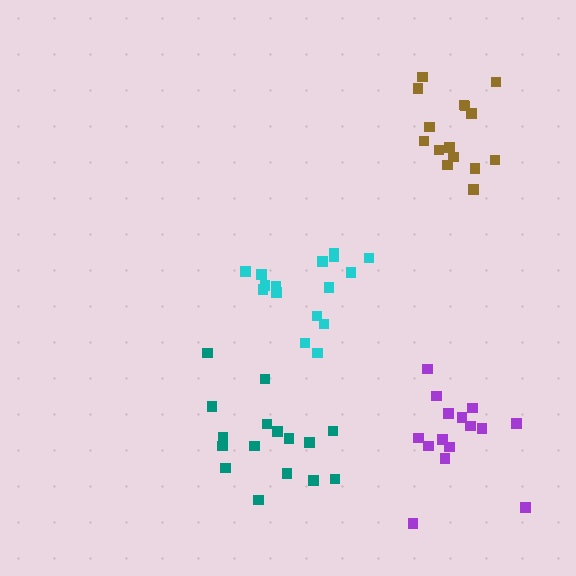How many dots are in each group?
Group 1: 15 dots, Group 2: 16 dots, Group 3: 16 dots, Group 4: 15 dots (62 total).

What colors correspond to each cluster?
The clusters are colored: purple, cyan, teal, brown.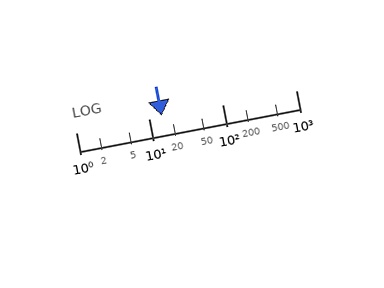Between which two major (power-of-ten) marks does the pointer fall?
The pointer is between 10 and 100.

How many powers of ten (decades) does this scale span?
The scale spans 3 decades, from 1 to 1000.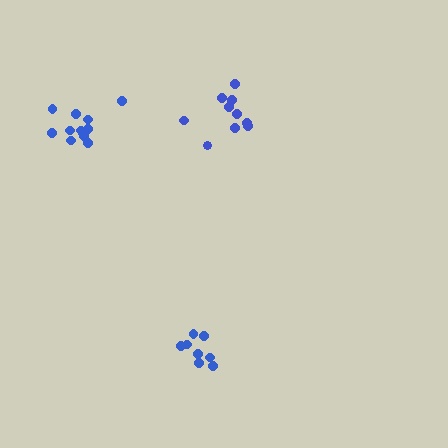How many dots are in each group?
Group 1: 10 dots, Group 2: 12 dots, Group 3: 8 dots (30 total).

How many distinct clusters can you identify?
There are 3 distinct clusters.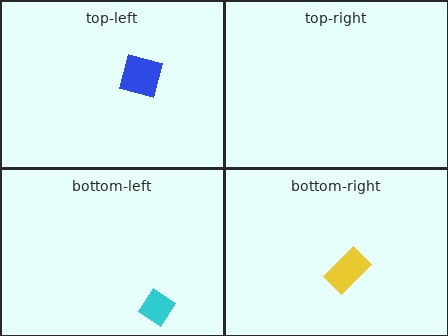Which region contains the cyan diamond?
The bottom-left region.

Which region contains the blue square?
The top-left region.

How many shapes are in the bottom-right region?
1.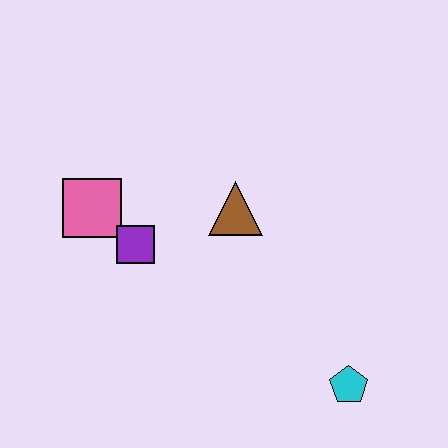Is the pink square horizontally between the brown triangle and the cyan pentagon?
No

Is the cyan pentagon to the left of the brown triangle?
No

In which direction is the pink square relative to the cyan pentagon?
The pink square is to the left of the cyan pentagon.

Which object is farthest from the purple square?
The cyan pentagon is farthest from the purple square.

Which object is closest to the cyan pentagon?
The brown triangle is closest to the cyan pentagon.